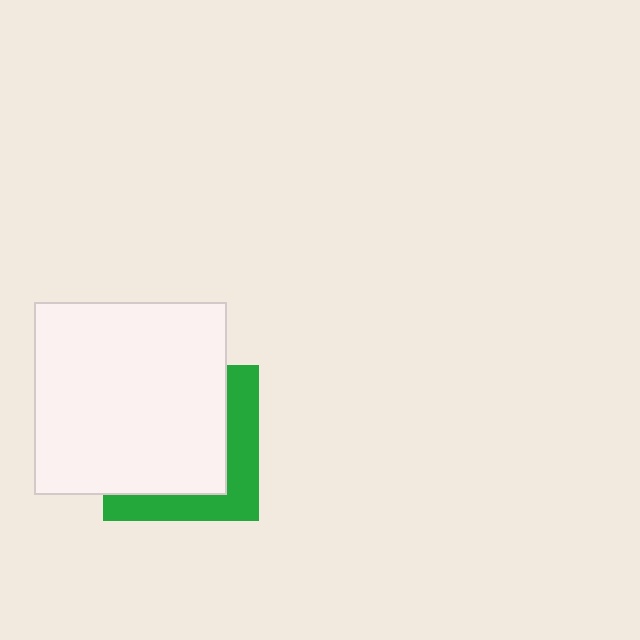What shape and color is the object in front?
The object in front is a white square.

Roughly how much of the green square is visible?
A small part of it is visible (roughly 34%).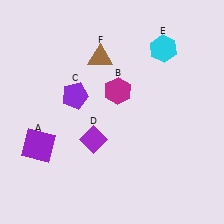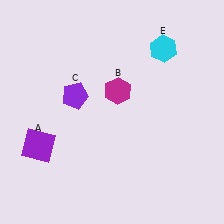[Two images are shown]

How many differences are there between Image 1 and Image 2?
There are 2 differences between the two images.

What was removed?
The purple diamond (D), the brown triangle (F) were removed in Image 2.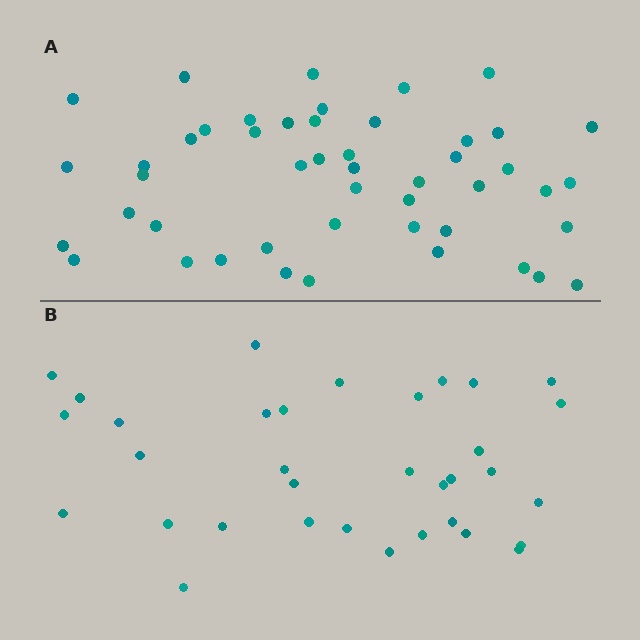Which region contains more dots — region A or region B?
Region A (the top region) has more dots.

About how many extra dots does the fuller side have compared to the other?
Region A has approximately 15 more dots than region B.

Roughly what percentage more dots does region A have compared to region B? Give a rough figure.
About 40% more.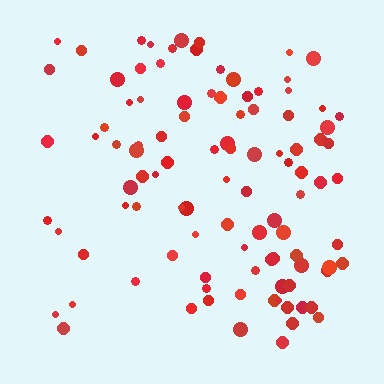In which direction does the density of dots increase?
From left to right, with the right side densest.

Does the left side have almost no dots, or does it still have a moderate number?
Still a moderate number, just noticeably fewer than the right.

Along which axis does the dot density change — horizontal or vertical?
Horizontal.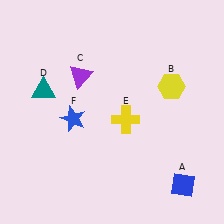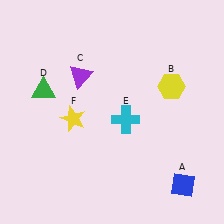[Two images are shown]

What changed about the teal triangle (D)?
In Image 1, D is teal. In Image 2, it changed to green.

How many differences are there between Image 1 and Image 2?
There are 3 differences between the two images.